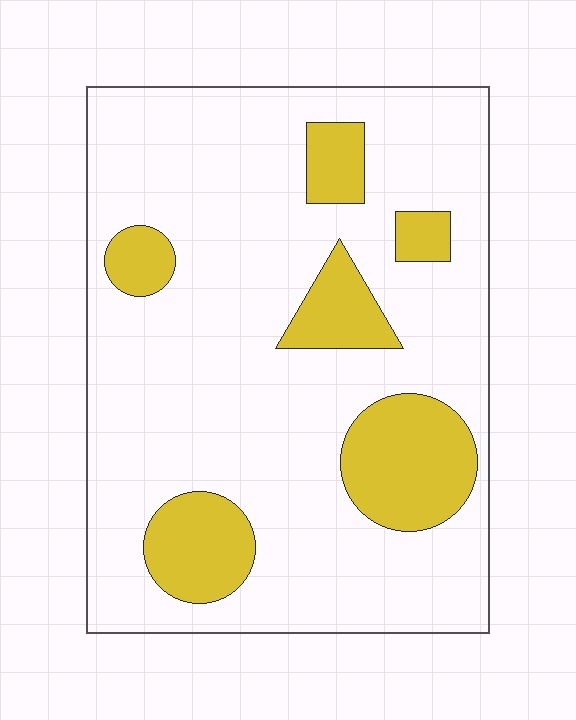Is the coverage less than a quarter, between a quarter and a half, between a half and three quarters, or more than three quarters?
Less than a quarter.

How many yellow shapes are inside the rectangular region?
6.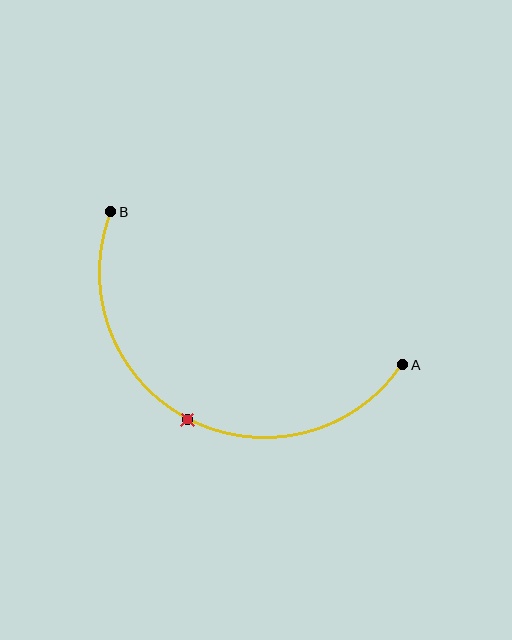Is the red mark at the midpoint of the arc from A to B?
Yes. The red mark lies on the arc at equal arc-length from both A and B — it is the arc midpoint.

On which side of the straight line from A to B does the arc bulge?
The arc bulges below the straight line connecting A and B.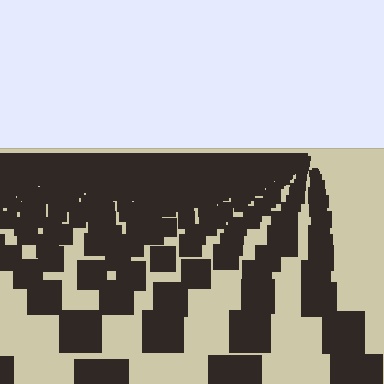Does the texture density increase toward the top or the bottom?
Density increases toward the top.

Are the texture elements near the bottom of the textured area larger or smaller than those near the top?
Larger. Near the bottom, elements are closer to the viewer and appear at a bigger on-screen size.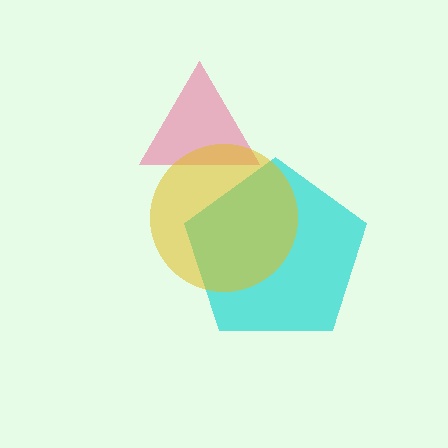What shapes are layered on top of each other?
The layered shapes are: a pink triangle, a cyan pentagon, a yellow circle.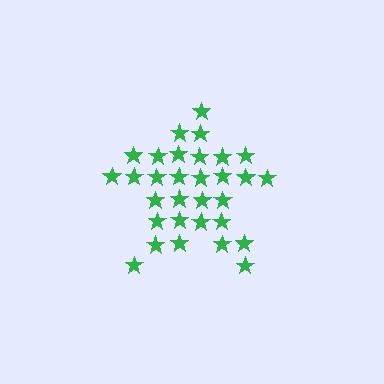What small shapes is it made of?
It is made of small stars.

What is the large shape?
The large shape is a star.